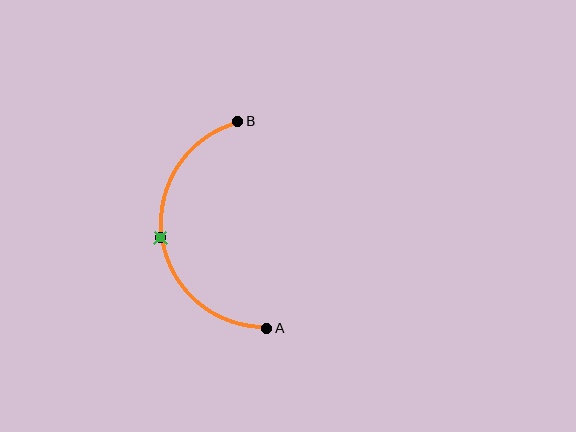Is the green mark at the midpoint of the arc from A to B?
Yes. The green mark lies on the arc at equal arc-length from both A and B — it is the arc midpoint.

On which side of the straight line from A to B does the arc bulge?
The arc bulges to the left of the straight line connecting A and B.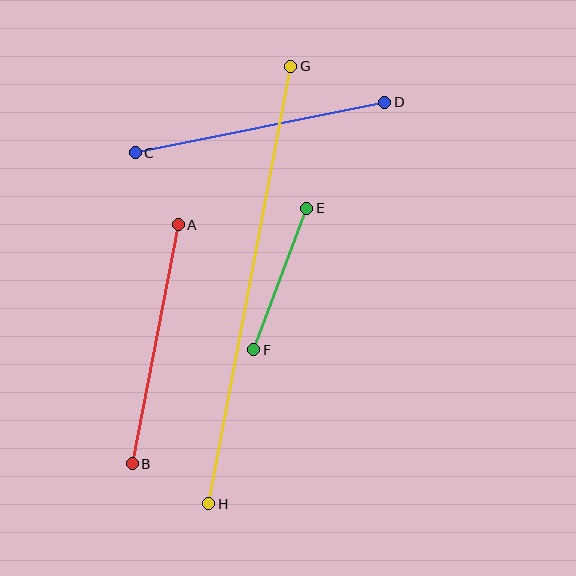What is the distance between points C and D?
The distance is approximately 254 pixels.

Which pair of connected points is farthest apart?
Points G and H are farthest apart.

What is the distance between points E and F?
The distance is approximately 152 pixels.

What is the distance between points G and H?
The distance is approximately 445 pixels.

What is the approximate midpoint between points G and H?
The midpoint is at approximately (250, 285) pixels.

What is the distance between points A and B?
The distance is approximately 244 pixels.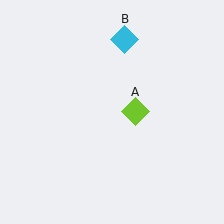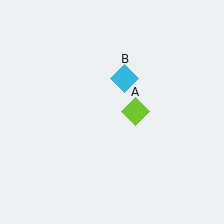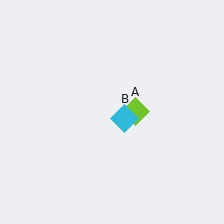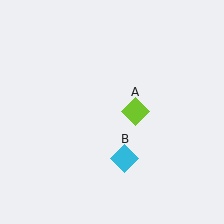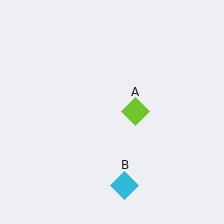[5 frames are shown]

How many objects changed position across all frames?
1 object changed position: cyan diamond (object B).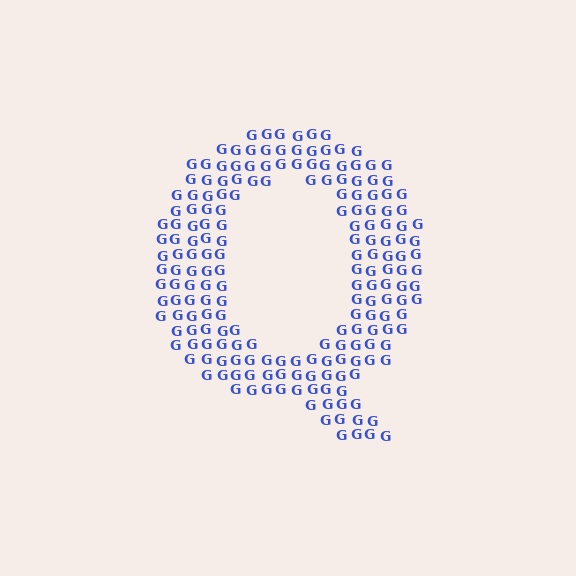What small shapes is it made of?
It is made of small letter G's.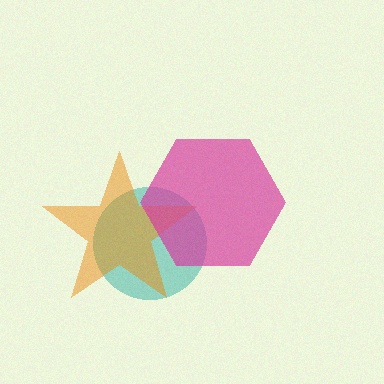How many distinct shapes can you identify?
There are 3 distinct shapes: a teal circle, an orange star, a magenta hexagon.